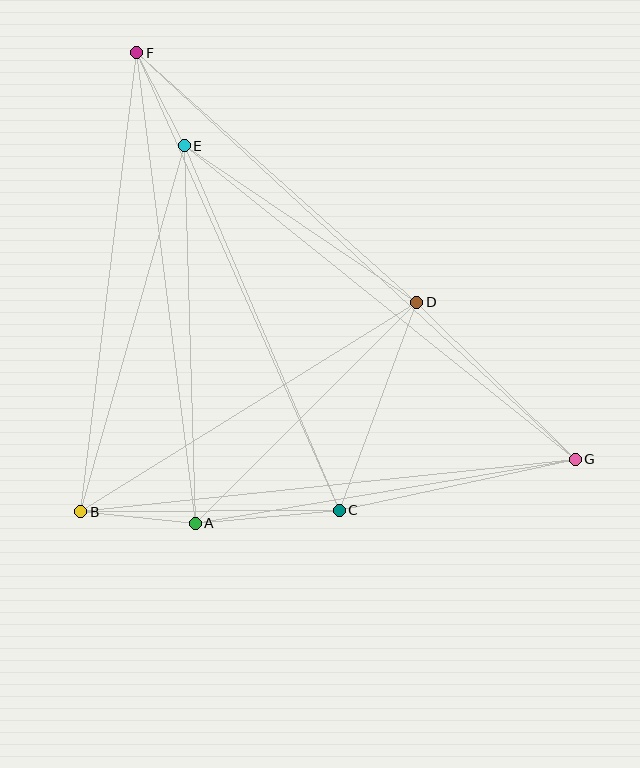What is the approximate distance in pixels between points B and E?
The distance between B and E is approximately 381 pixels.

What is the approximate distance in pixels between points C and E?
The distance between C and E is approximately 396 pixels.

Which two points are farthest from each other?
Points F and G are farthest from each other.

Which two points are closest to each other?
Points E and F are closest to each other.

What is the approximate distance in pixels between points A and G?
The distance between A and G is approximately 385 pixels.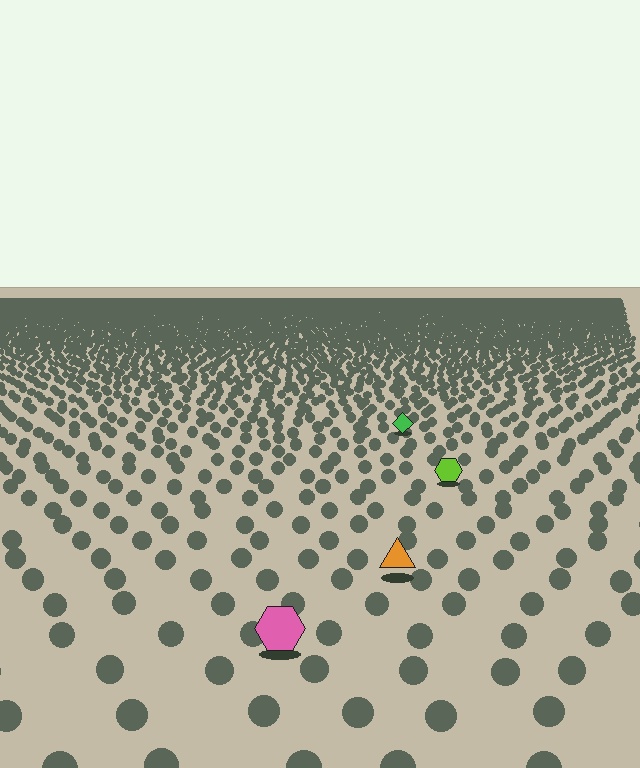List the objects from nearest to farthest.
From nearest to farthest: the pink hexagon, the orange triangle, the lime hexagon, the green diamond.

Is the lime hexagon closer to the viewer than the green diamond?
Yes. The lime hexagon is closer — you can tell from the texture gradient: the ground texture is coarser near it.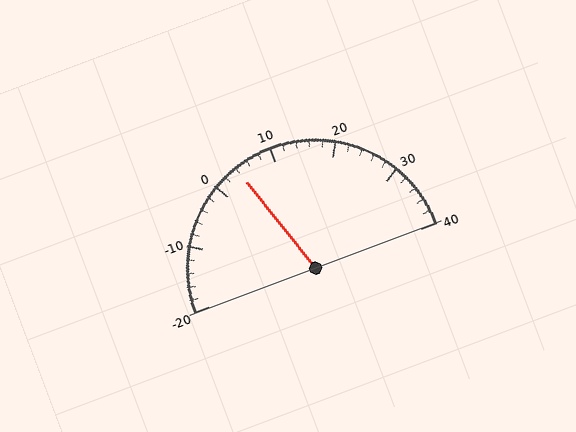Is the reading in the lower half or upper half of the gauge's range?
The reading is in the lower half of the range (-20 to 40).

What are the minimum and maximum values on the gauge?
The gauge ranges from -20 to 40.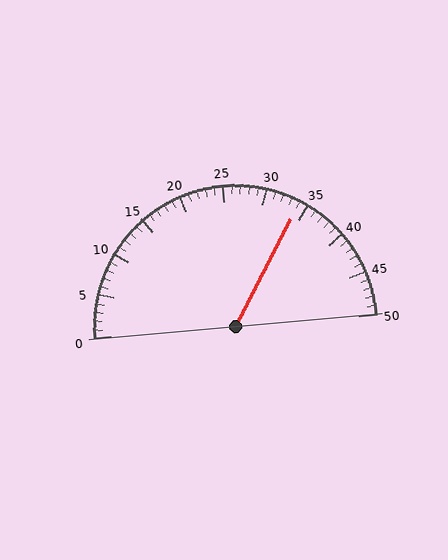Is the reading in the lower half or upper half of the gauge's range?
The reading is in the upper half of the range (0 to 50).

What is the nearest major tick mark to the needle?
The nearest major tick mark is 35.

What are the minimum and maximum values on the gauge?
The gauge ranges from 0 to 50.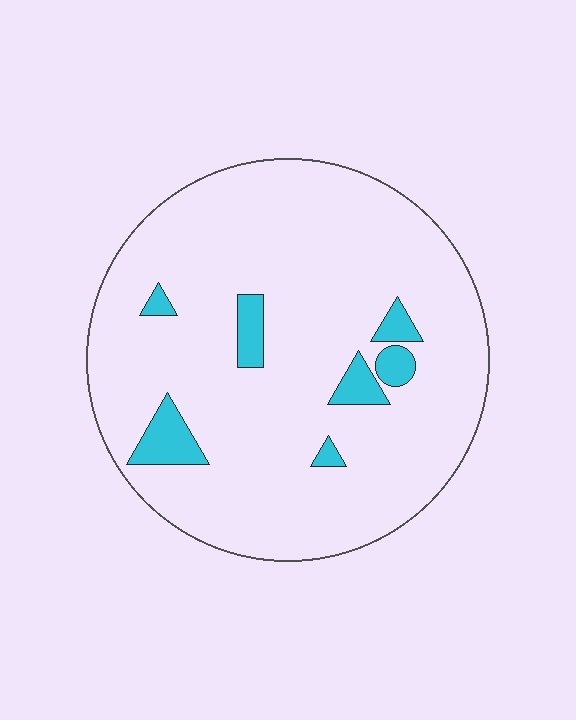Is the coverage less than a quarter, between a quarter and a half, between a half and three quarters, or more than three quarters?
Less than a quarter.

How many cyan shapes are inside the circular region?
7.